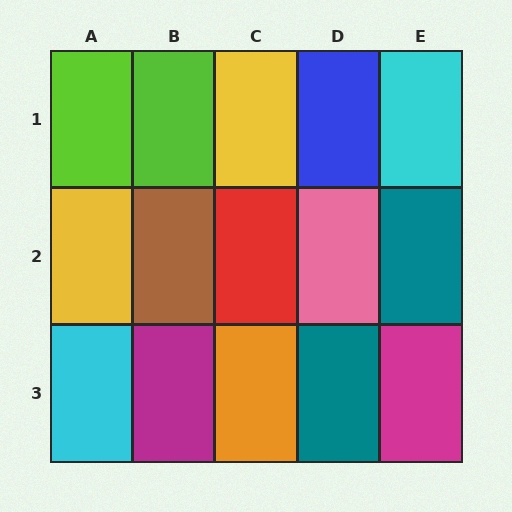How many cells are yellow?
2 cells are yellow.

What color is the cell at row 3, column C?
Orange.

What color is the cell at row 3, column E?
Magenta.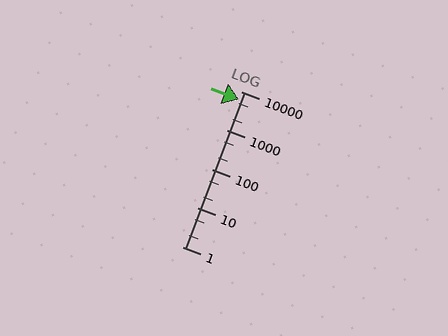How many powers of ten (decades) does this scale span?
The scale spans 4 decades, from 1 to 10000.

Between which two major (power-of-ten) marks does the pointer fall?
The pointer is between 1000 and 10000.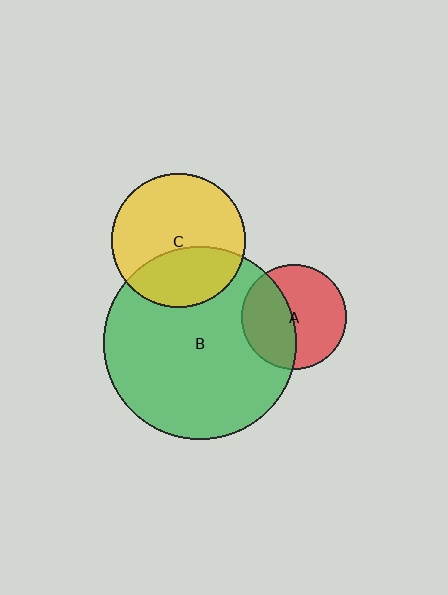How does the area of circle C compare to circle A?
Approximately 1.6 times.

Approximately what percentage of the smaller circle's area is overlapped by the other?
Approximately 45%.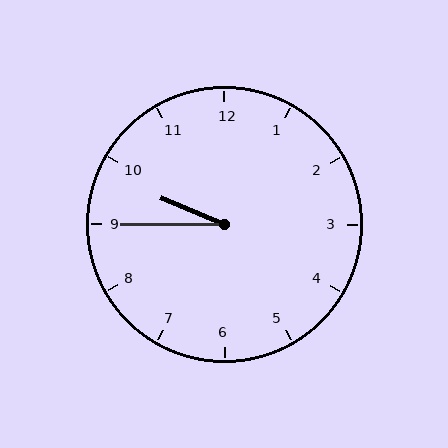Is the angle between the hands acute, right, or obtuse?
It is acute.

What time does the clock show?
9:45.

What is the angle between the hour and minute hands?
Approximately 22 degrees.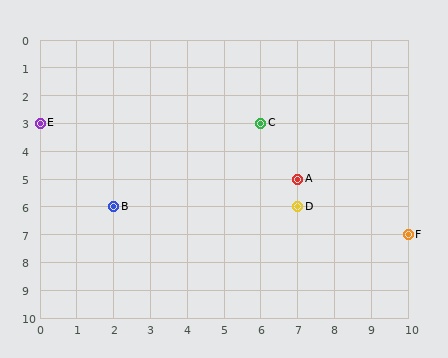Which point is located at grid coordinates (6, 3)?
Point C is at (6, 3).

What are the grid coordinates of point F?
Point F is at grid coordinates (10, 7).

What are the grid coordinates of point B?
Point B is at grid coordinates (2, 6).